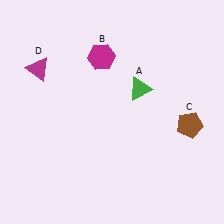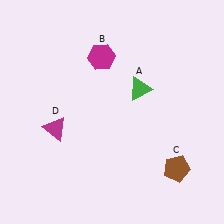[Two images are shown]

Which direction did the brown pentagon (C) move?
The brown pentagon (C) moved down.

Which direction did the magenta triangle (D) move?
The magenta triangle (D) moved down.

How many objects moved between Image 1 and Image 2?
2 objects moved between the two images.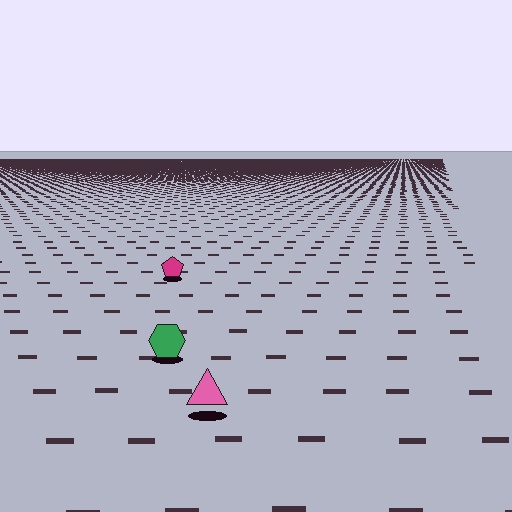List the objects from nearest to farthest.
From nearest to farthest: the pink triangle, the green hexagon, the magenta pentagon.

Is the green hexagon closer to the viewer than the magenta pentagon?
Yes. The green hexagon is closer — you can tell from the texture gradient: the ground texture is coarser near it.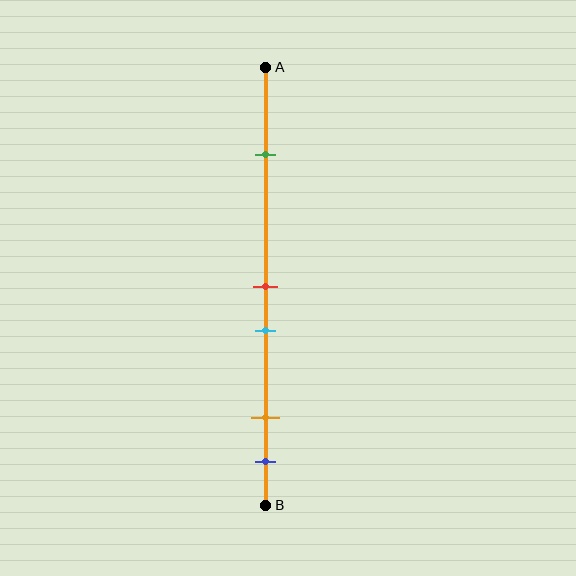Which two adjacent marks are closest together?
The red and cyan marks are the closest adjacent pair.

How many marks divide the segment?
There are 5 marks dividing the segment.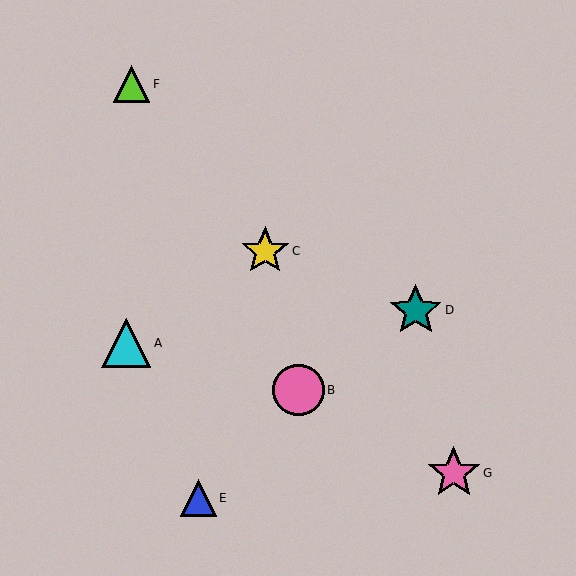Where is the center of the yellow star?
The center of the yellow star is at (265, 251).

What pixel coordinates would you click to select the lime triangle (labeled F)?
Click at (131, 84) to select the lime triangle F.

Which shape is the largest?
The pink star (labeled G) is the largest.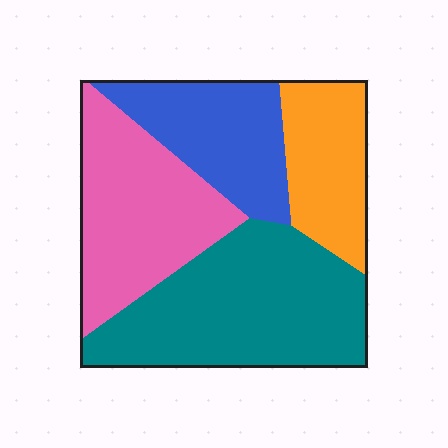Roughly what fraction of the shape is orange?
Orange covers about 15% of the shape.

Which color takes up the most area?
Teal, at roughly 35%.